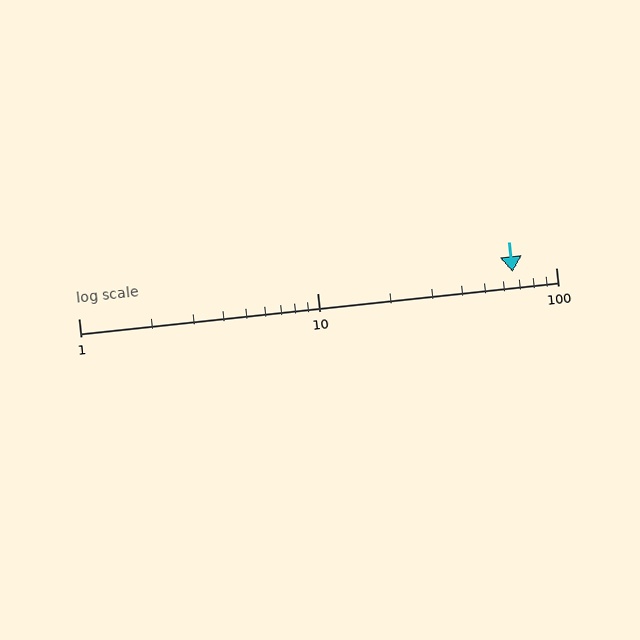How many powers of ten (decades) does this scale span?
The scale spans 2 decades, from 1 to 100.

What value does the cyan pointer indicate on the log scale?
The pointer indicates approximately 66.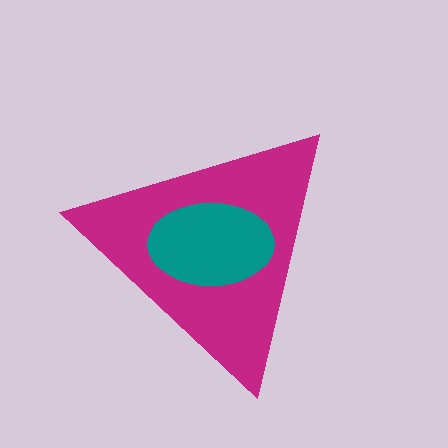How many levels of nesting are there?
2.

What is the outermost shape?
The magenta triangle.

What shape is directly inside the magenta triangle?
The teal ellipse.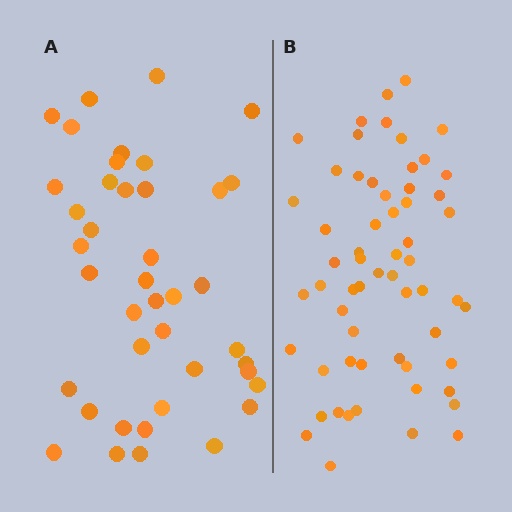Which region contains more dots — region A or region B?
Region B (the right region) has more dots.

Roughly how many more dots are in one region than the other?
Region B has approximately 20 more dots than region A.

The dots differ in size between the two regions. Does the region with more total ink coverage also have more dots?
No. Region A has more total ink coverage because its dots are larger, but region B actually contains more individual dots. Total area can be misleading — the number of items is what matters here.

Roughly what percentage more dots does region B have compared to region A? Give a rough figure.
About 45% more.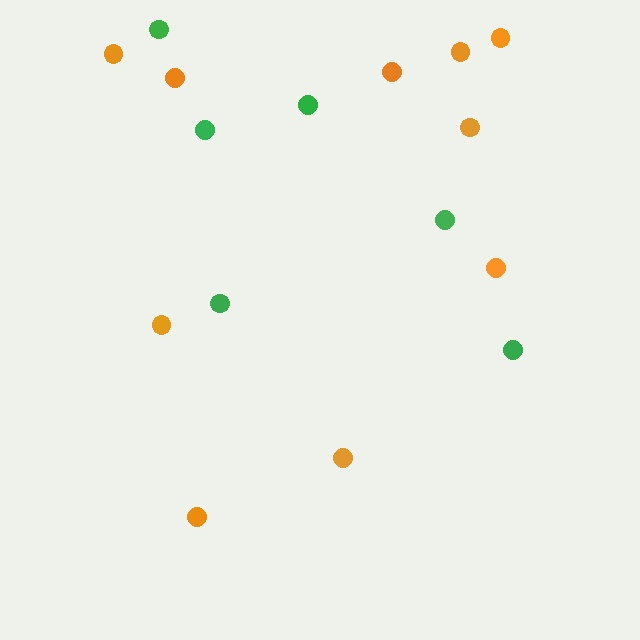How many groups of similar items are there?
There are 2 groups: one group of orange circles (10) and one group of green circles (6).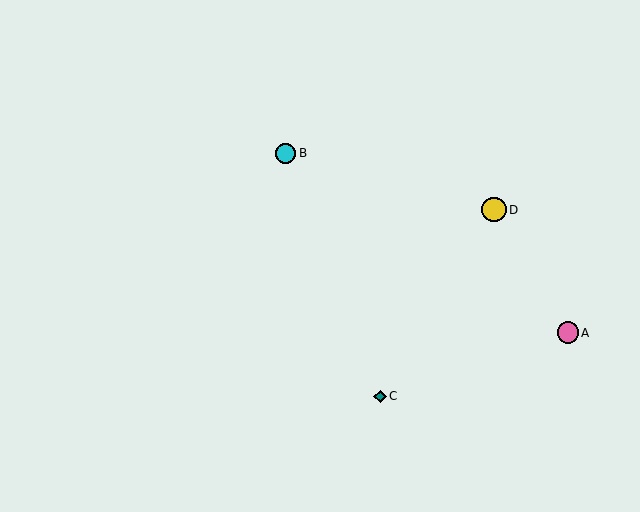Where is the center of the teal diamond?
The center of the teal diamond is at (380, 396).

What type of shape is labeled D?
Shape D is a yellow circle.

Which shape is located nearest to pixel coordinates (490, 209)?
The yellow circle (labeled D) at (494, 210) is nearest to that location.